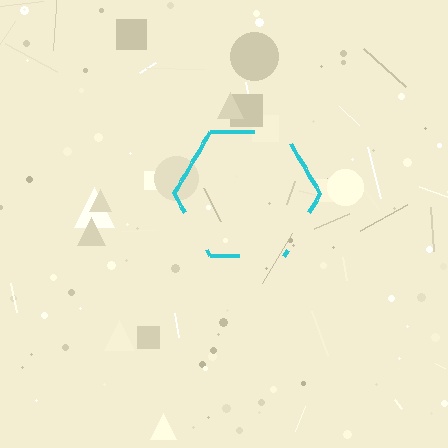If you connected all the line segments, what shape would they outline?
They would outline a hexagon.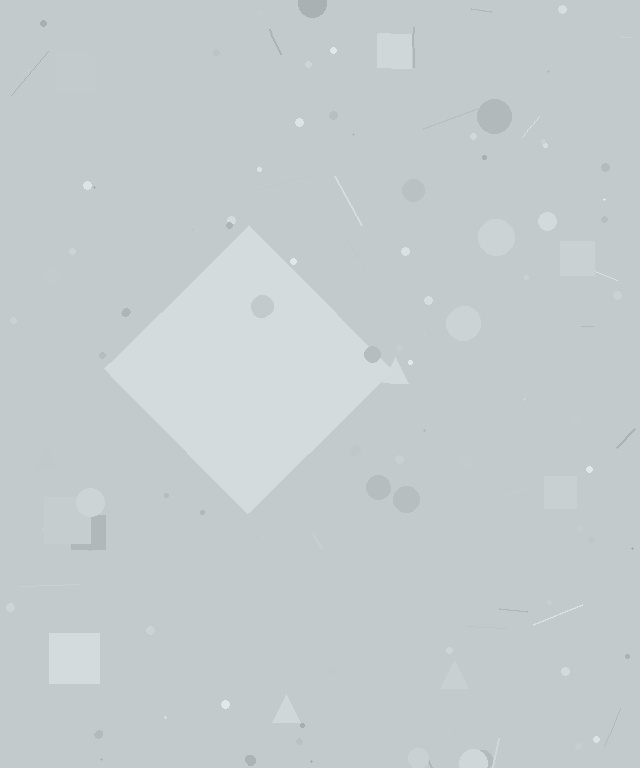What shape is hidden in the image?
A diamond is hidden in the image.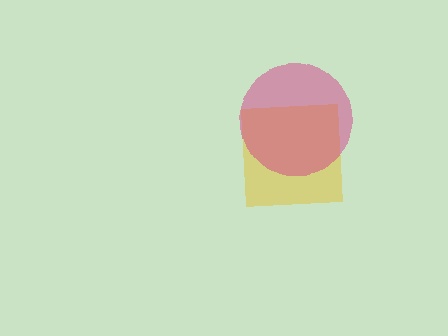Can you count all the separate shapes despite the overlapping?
Yes, there are 2 separate shapes.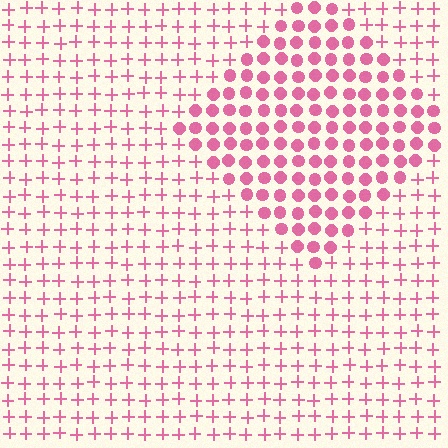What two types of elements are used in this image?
The image uses circles inside the diamond region and plus signs outside it.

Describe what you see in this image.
The image is filled with small pink elements arranged in a uniform grid. A diamond-shaped region contains circles, while the surrounding area contains plus signs. The boundary is defined purely by the change in element shape.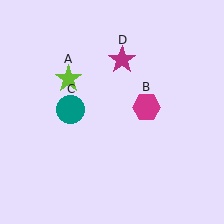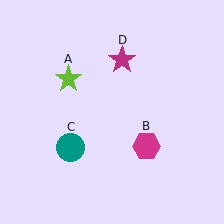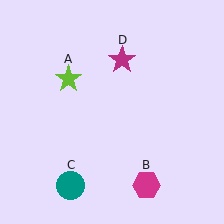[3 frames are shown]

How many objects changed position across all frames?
2 objects changed position: magenta hexagon (object B), teal circle (object C).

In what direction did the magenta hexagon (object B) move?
The magenta hexagon (object B) moved down.